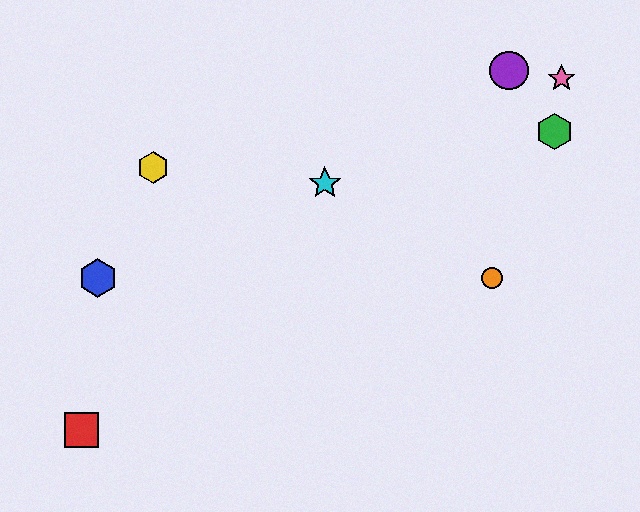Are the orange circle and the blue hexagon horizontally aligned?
Yes, both are at y≈278.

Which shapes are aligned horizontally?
The blue hexagon, the orange circle are aligned horizontally.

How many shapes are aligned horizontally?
2 shapes (the blue hexagon, the orange circle) are aligned horizontally.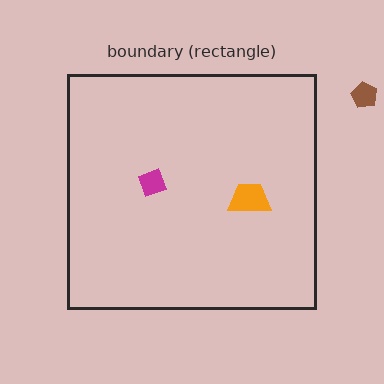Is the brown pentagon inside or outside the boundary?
Outside.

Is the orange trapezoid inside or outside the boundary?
Inside.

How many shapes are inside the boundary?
2 inside, 1 outside.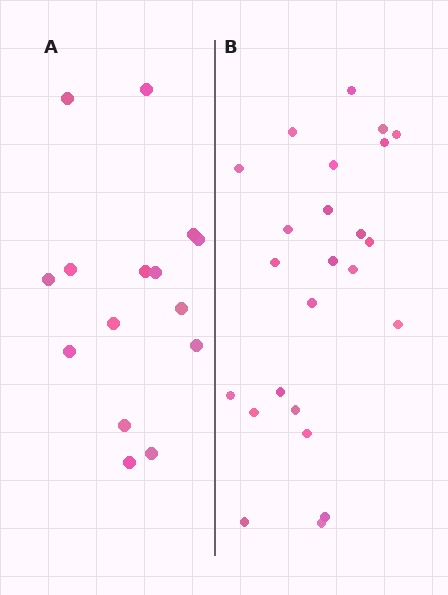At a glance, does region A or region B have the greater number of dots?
Region B (the right region) has more dots.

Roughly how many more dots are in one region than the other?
Region B has roughly 8 or so more dots than region A.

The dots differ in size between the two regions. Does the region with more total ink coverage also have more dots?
No. Region A has more total ink coverage because its dots are larger, but region B actually contains more individual dots. Total area can be misleading — the number of items is what matters here.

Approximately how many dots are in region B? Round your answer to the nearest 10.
About 20 dots. (The exact count is 24, which rounds to 20.)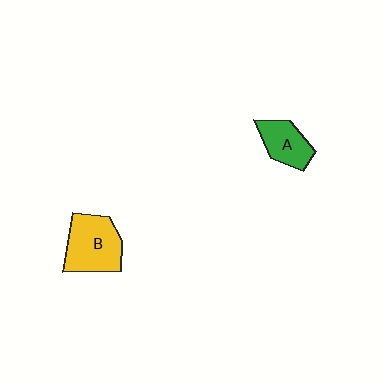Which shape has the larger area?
Shape B (yellow).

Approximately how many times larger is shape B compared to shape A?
Approximately 1.6 times.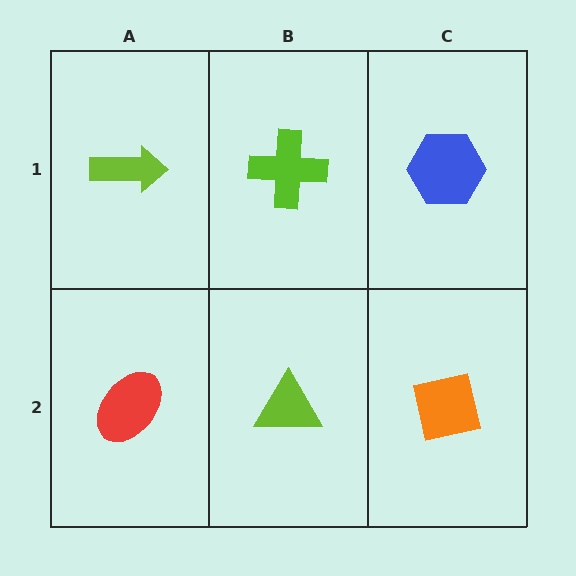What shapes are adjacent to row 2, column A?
A lime arrow (row 1, column A), a lime triangle (row 2, column B).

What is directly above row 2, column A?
A lime arrow.